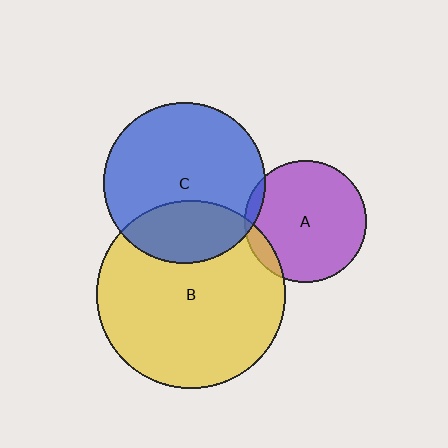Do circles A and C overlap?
Yes.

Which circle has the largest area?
Circle B (yellow).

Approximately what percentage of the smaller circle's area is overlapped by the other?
Approximately 5%.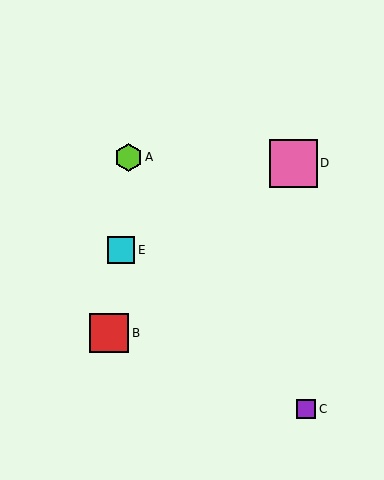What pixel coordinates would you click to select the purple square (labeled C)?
Click at (306, 409) to select the purple square C.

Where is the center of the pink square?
The center of the pink square is at (293, 163).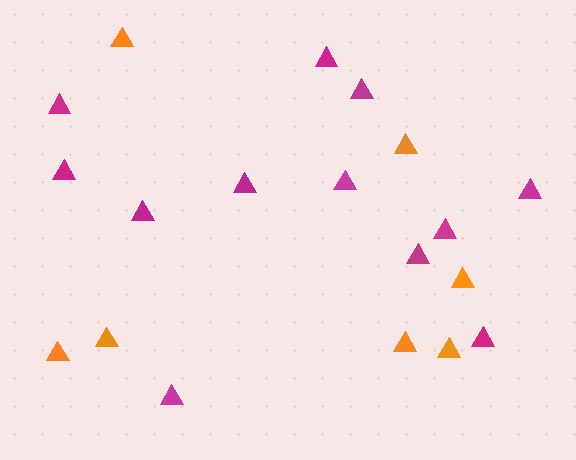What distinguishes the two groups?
There are 2 groups: one group of orange triangles (7) and one group of magenta triangles (12).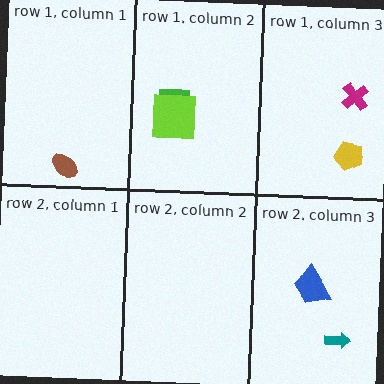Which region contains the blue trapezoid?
The row 2, column 3 region.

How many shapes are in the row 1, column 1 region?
1.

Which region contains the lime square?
The row 1, column 2 region.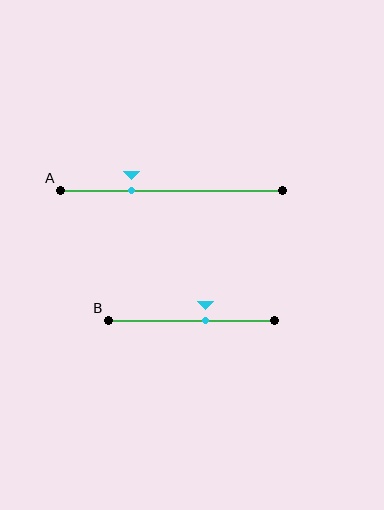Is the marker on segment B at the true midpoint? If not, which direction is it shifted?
No, the marker on segment B is shifted to the right by about 9% of the segment length.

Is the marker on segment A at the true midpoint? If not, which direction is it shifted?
No, the marker on segment A is shifted to the left by about 18% of the segment length.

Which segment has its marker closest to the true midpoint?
Segment B has its marker closest to the true midpoint.